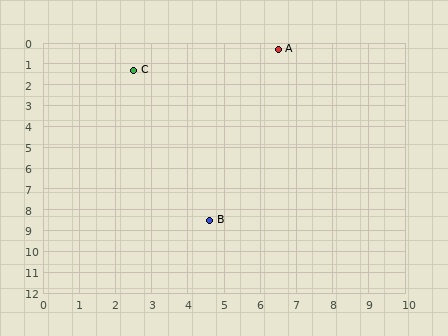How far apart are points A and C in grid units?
Points A and C are about 4.1 grid units apart.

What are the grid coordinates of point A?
Point A is at approximately (6.5, 0.3).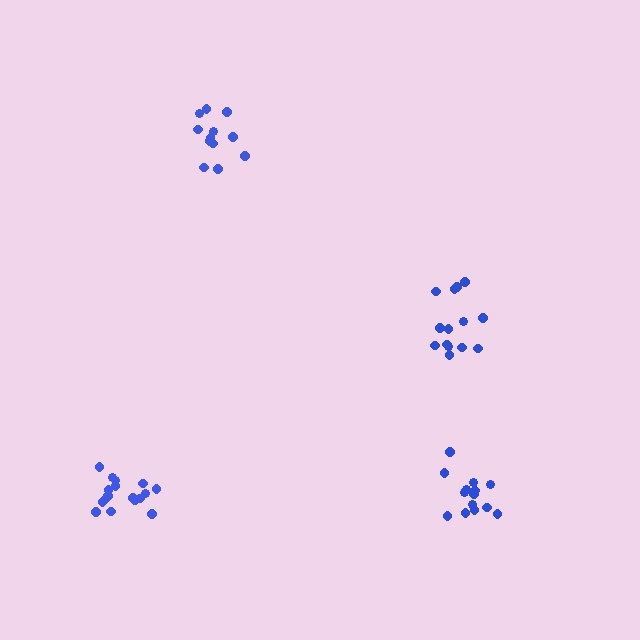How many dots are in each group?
Group 1: 12 dots, Group 2: 17 dots, Group 3: 14 dots, Group 4: 14 dots (57 total).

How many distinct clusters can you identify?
There are 4 distinct clusters.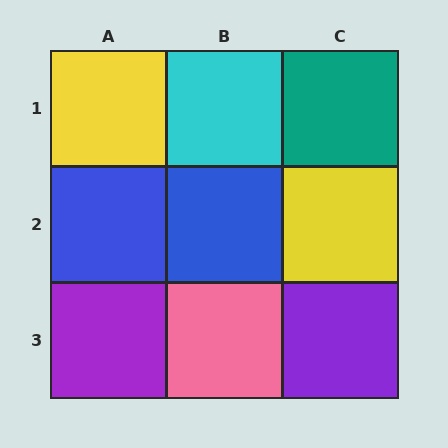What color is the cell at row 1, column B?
Cyan.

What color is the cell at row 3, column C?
Purple.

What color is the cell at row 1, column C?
Teal.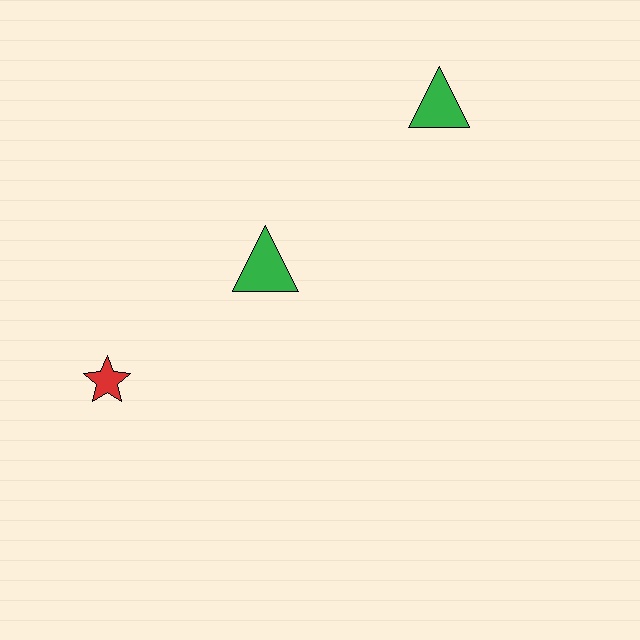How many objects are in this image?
There are 3 objects.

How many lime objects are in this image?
There are no lime objects.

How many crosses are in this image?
There are no crosses.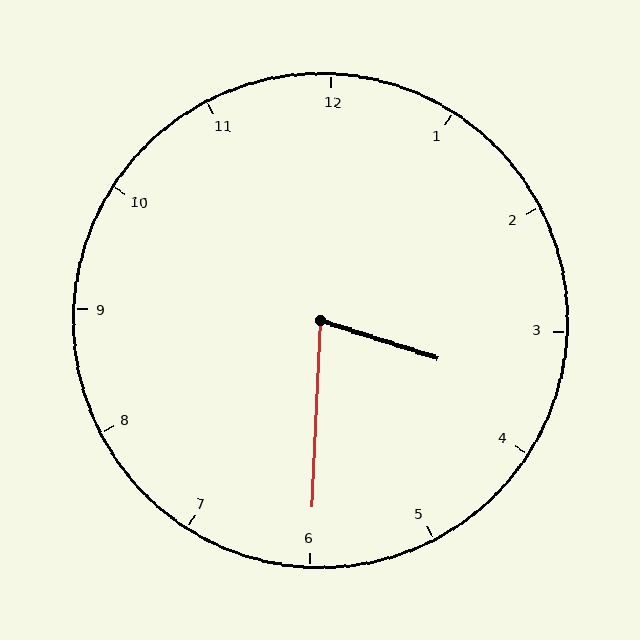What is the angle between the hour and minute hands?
Approximately 75 degrees.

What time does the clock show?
3:30.